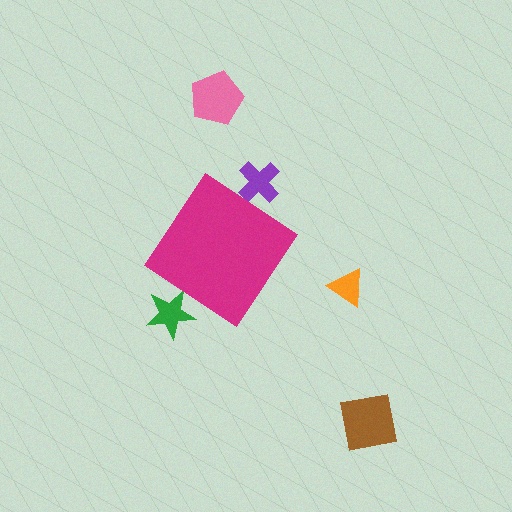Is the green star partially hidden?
Yes, the green star is partially hidden behind the magenta diamond.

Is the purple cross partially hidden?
Yes, the purple cross is partially hidden behind the magenta diamond.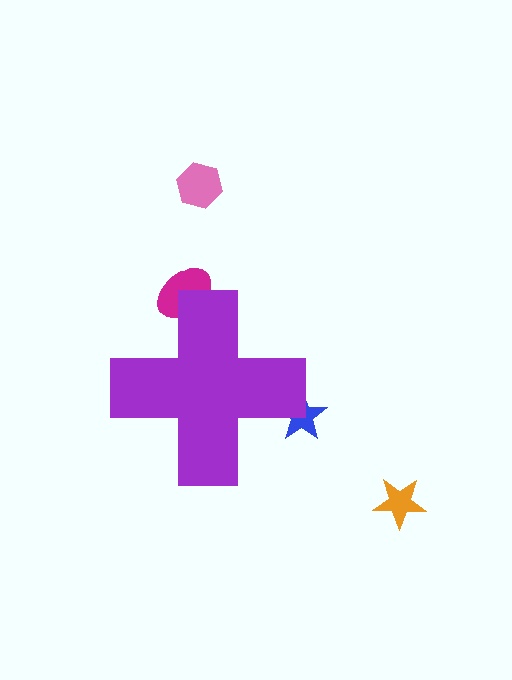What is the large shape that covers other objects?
A purple cross.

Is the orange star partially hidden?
No, the orange star is fully visible.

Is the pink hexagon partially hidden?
No, the pink hexagon is fully visible.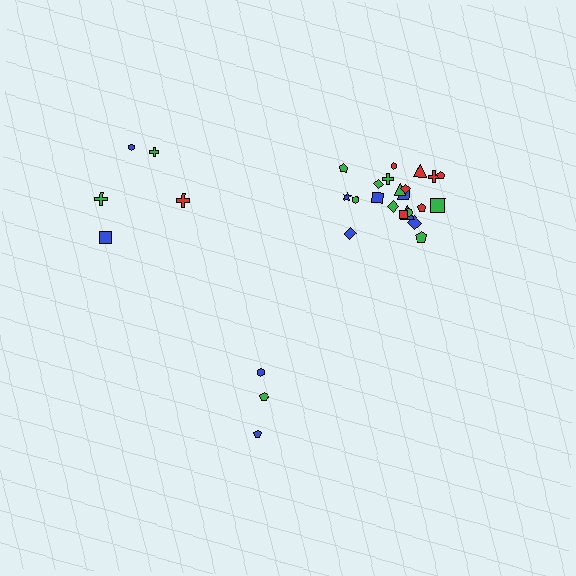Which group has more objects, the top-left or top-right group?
The top-right group.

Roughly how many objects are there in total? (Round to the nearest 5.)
Roughly 30 objects in total.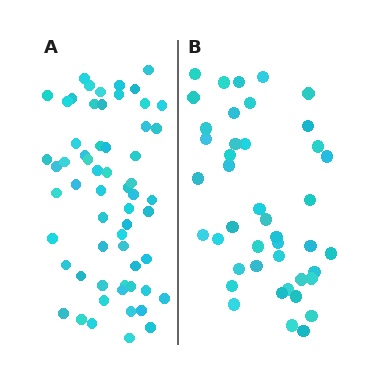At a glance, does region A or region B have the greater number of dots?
Region A (the left region) has more dots.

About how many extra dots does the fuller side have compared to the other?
Region A has approximately 15 more dots than region B.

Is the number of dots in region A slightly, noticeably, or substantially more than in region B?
Region A has noticeably more, but not dramatically so. The ratio is roughly 1.4 to 1.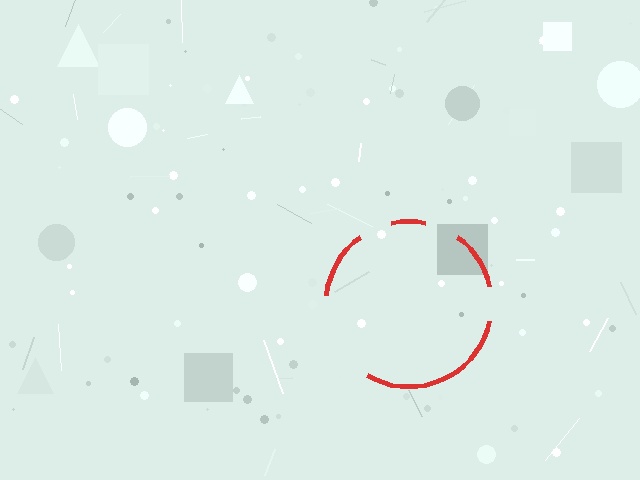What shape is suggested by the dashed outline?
The dashed outline suggests a circle.